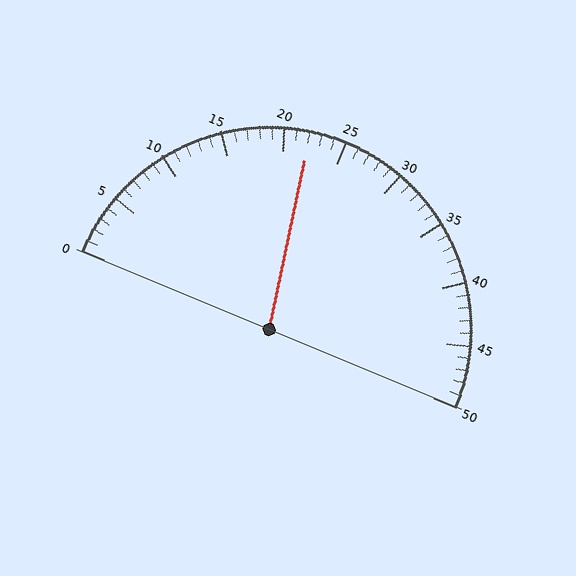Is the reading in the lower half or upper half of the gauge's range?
The reading is in the lower half of the range (0 to 50).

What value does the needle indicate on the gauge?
The needle indicates approximately 22.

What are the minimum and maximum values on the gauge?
The gauge ranges from 0 to 50.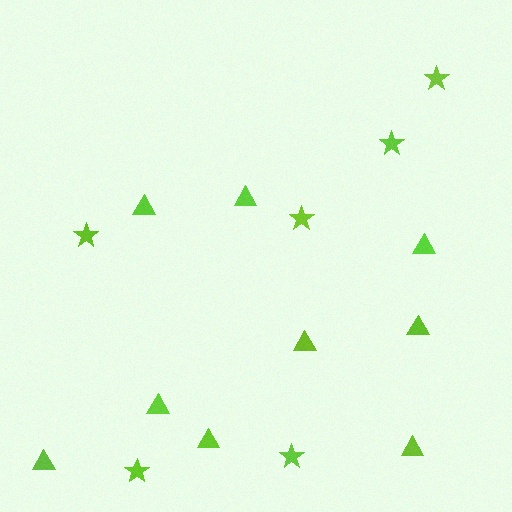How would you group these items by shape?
There are 2 groups: one group of triangles (9) and one group of stars (6).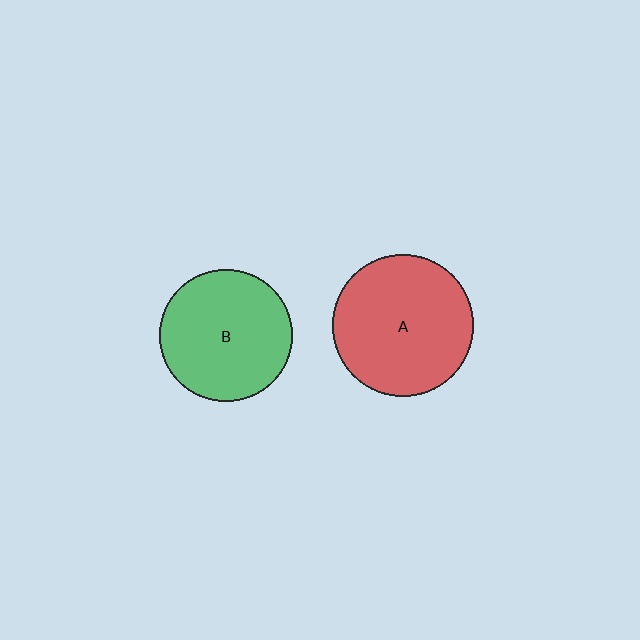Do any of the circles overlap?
No, none of the circles overlap.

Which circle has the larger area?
Circle A (red).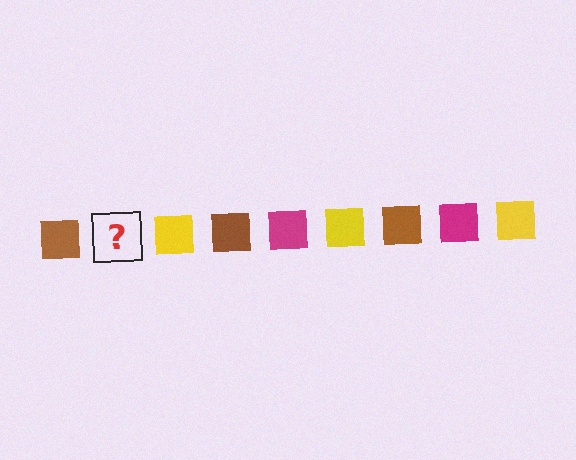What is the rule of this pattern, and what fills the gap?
The rule is that the pattern cycles through brown, magenta, yellow squares. The gap should be filled with a magenta square.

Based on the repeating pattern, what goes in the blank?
The blank should be a magenta square.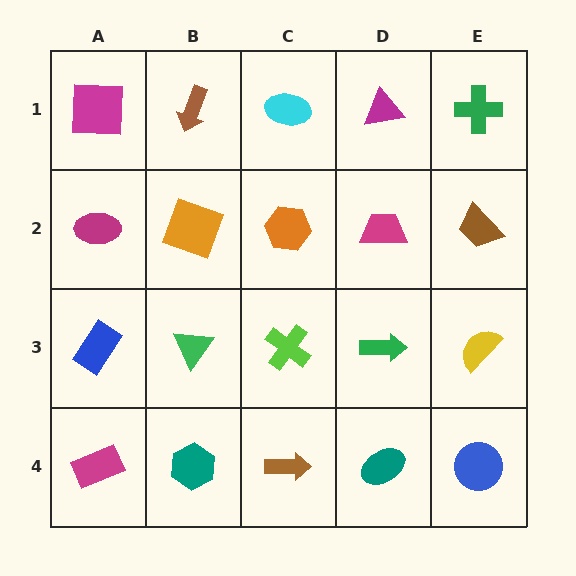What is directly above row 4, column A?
A blue rectangle.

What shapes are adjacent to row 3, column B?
An orange square (row 2, column B), a teal hexagon (row 4, column B), a blue rectangle (row 3, column A), a lime cross (row 3, column C).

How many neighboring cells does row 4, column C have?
3.